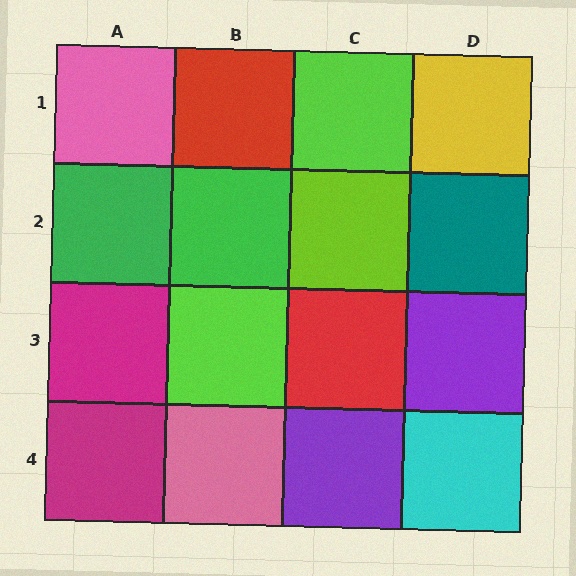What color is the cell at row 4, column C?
Purple.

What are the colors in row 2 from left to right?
Green, green, lime, teal.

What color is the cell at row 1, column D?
Yellow.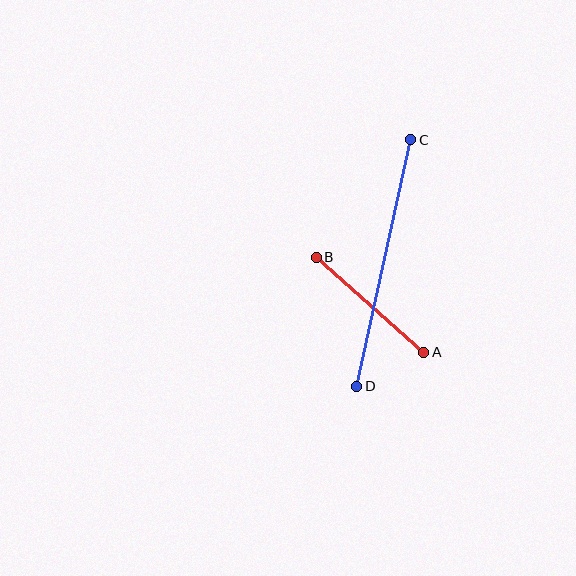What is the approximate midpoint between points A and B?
The midpoint is at approximately (370, 305) pixels.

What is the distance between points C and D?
The distance is approximately 252 pixels.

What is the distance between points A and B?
The distance is approximately 144 pixels.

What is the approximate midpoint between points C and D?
The midpoint is at approximately (384, 263) pixels.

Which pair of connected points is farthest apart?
Points C and D are farthest apart.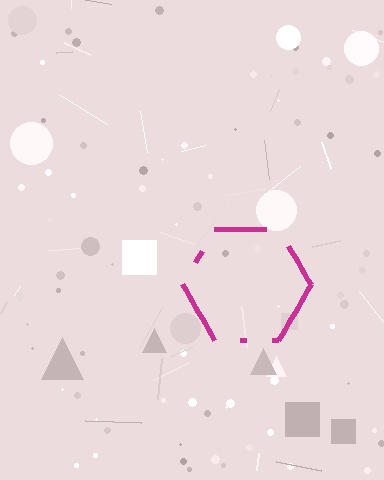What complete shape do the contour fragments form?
The contour fragments form a hexagon.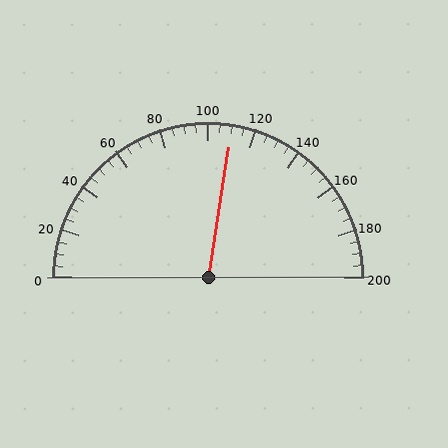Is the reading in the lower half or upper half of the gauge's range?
The reading is in the upper half of the range (0 to 200).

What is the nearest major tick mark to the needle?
The nearest major tick mark is 120.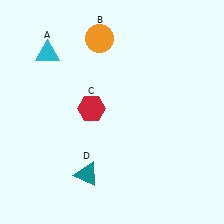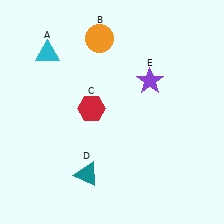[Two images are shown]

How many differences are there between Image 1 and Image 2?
There is 1 difference between the two images.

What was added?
A purple star (E) was added in Image 2.